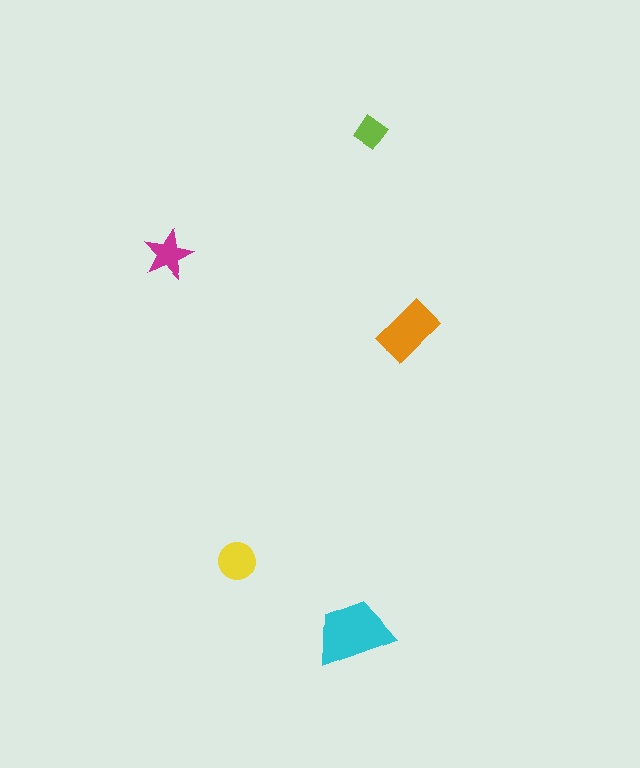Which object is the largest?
The cyan trapezoid.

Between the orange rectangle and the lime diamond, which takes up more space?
The orange rectangle.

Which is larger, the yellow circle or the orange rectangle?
The orange rectangle.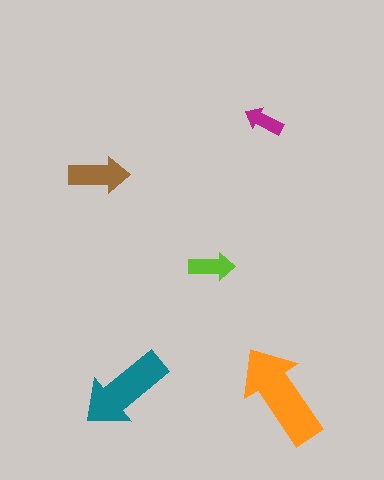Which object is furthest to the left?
The brown arrow is leftmost.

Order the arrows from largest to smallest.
the orange one, the teal one, the brown one, the lime one, the magenta one.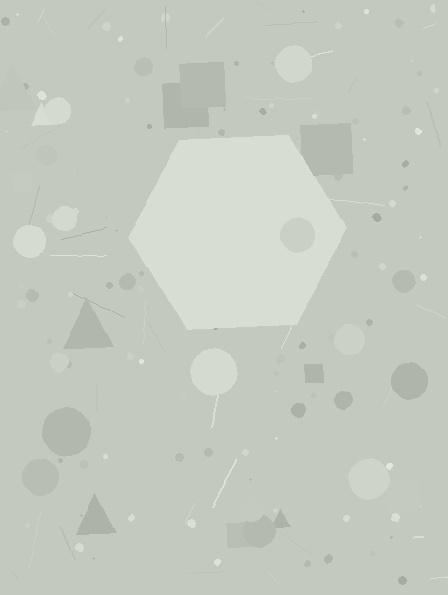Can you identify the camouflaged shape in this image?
The camouflaged shape is a hexagon.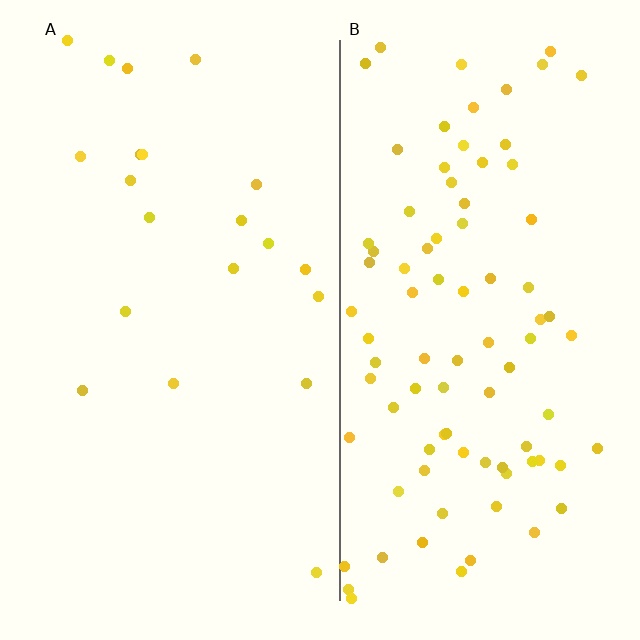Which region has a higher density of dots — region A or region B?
B (the right).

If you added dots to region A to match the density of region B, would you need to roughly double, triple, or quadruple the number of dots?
Approximately quadruple.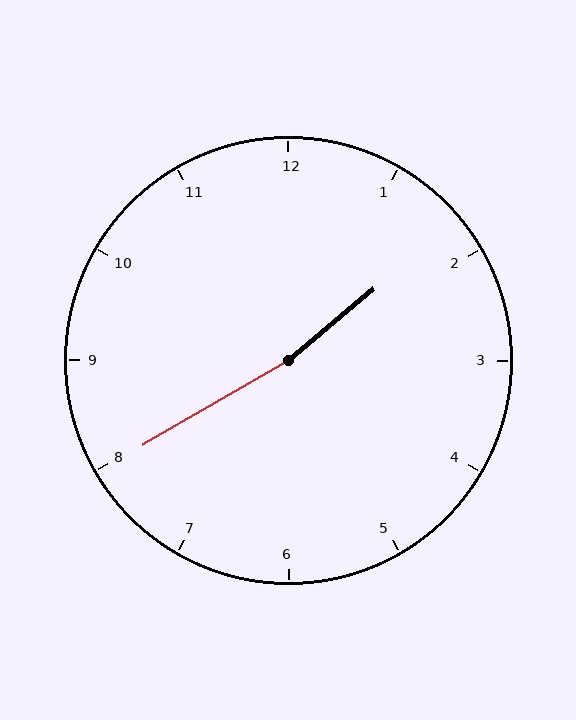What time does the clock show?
1:40.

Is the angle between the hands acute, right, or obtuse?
It is obtuse.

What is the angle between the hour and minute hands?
Approximately 170 degrees.